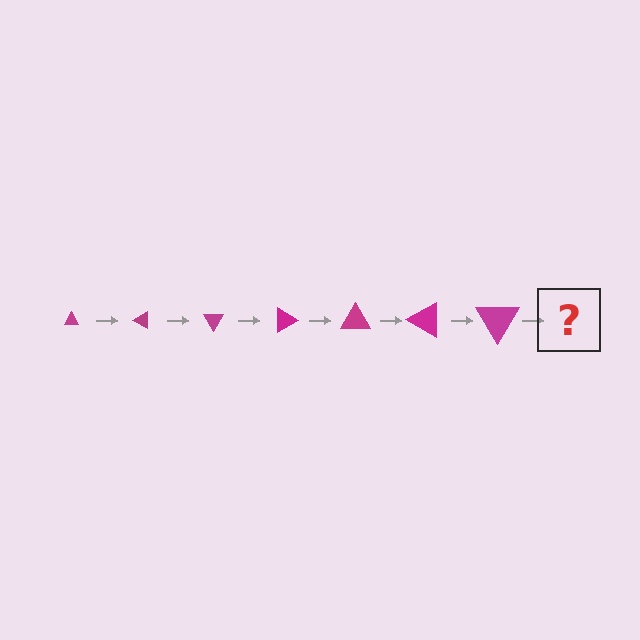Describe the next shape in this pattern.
It should be a triangle, larger than the previous one and rotated 210 degrees from the start.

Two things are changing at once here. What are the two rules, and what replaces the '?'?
The two rules are that the triangle grows larger each step and it rotates 30 degrees each step. The '?' should be a triangle, larger than the previous one and rotated 210 degrees from the start.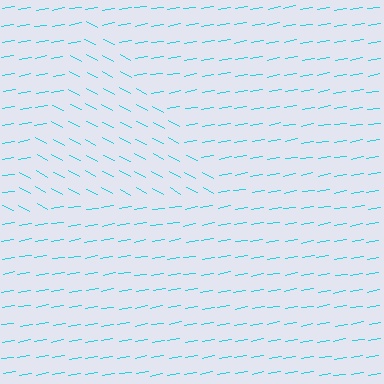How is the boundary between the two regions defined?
The boundary is defined purely by a change in line orientation (approximately 37 degrees difference). All lines are the same color and thickness.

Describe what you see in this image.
The image is filled with small cyan line segments. A triangle region in the image has lines oriented differently from the surrounding lines, creating a visible texture boundary.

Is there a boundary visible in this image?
Yes, there is a texture boundary formed by a change in line orientation.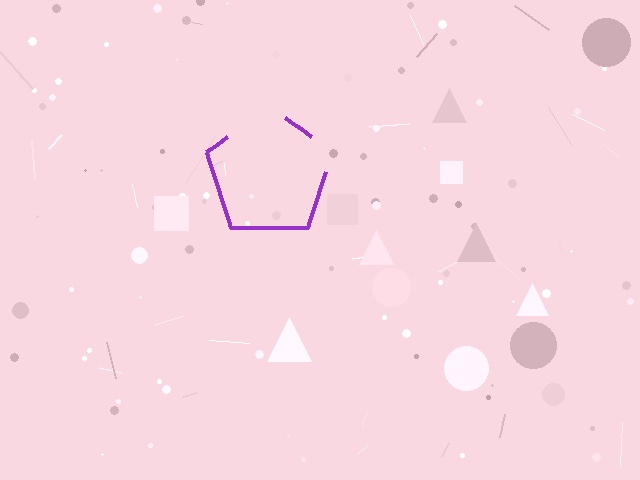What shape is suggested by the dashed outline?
The dashed outline suggests a pentagon.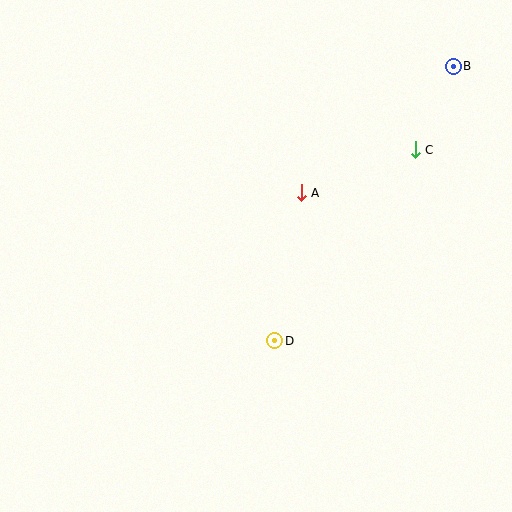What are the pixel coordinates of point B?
Point B is at (453, 66).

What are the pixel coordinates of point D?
Point D is at (275, 341).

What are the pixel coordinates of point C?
Point C is at (415, 150).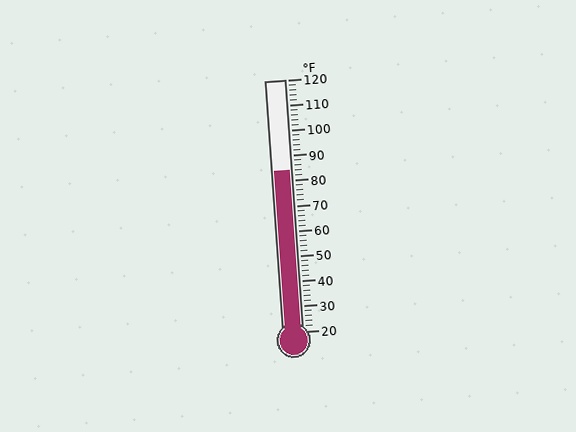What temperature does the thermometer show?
The thermometer shows approximately 84°F.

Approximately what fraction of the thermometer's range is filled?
The thermometer is filled to approximately 65% of its range.